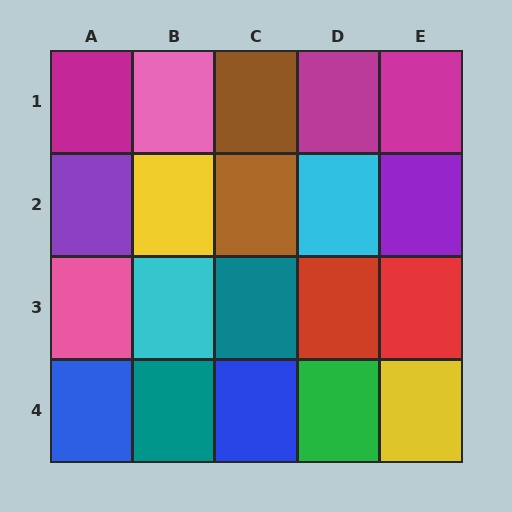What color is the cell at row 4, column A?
Blue.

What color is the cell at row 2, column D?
Cyan.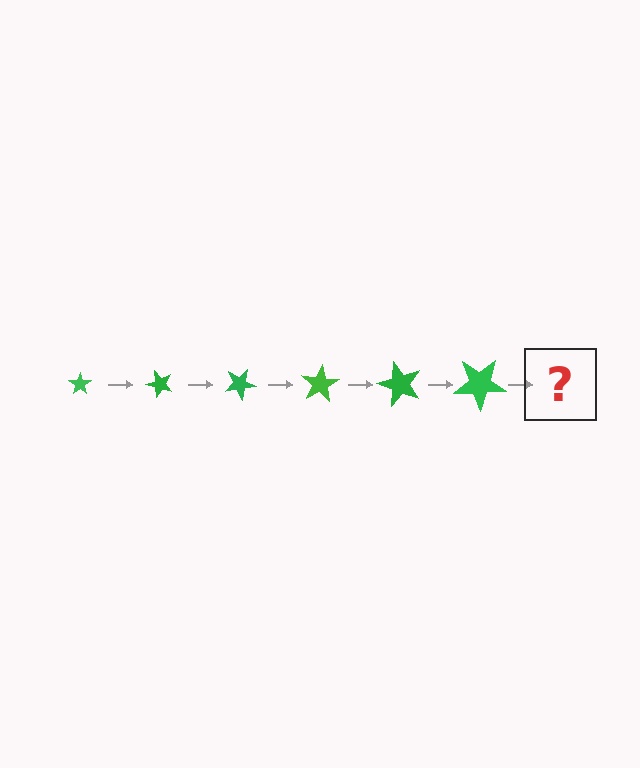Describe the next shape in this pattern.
It should be a star, larger than the previous one and rotated 300 degrees from the start.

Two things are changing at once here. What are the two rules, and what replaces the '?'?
The two rules are that the star grows larger each step and it rotates 50 degrees each step. The '?' should be a star, larger than the previous one and rotated 300 degrees from the start.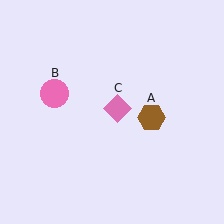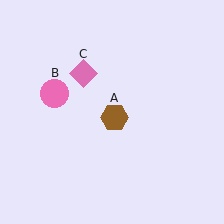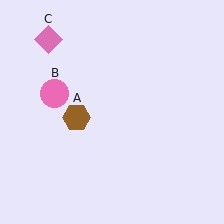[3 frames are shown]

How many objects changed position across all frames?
2 objects changed position: brown hexagon (object A), pink diamond (object C).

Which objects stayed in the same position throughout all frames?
Pink circle (object B) remained stationary.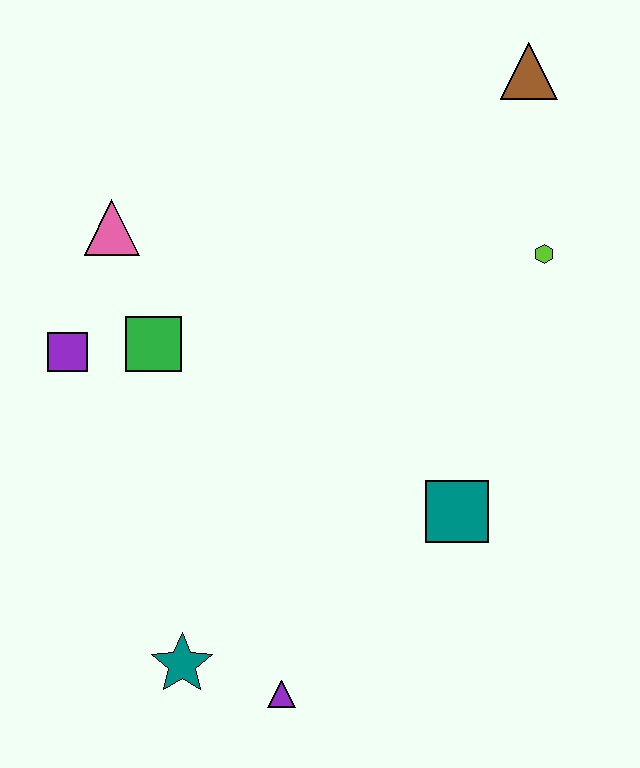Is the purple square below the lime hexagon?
Yes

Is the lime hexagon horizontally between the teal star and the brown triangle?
No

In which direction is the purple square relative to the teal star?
The purple square is above the teal star.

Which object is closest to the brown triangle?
The lime hexagon is closest to the brown triangle.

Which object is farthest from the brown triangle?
The teal star is farthest from the brown triangle.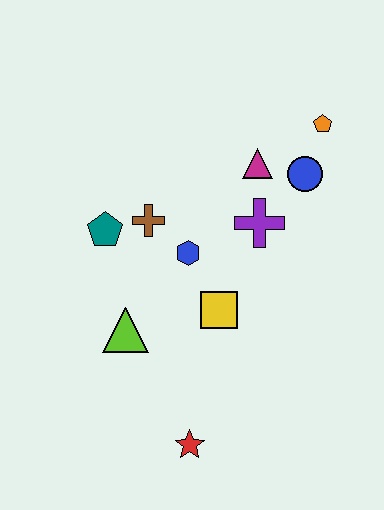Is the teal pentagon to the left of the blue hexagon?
Yes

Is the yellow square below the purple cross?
Yes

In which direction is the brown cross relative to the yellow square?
The brown cross is above the yellow square.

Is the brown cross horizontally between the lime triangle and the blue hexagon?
Yes